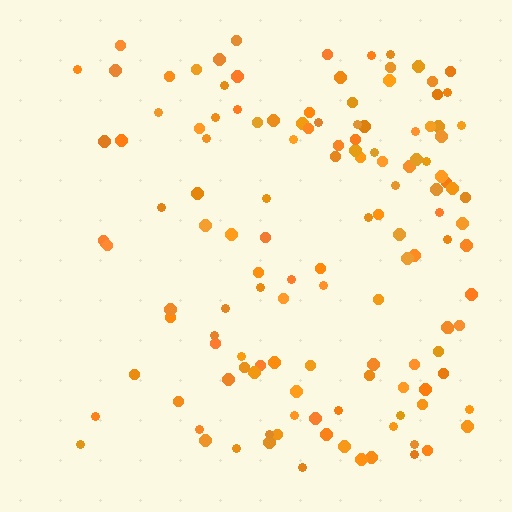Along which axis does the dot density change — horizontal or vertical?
Horizontal.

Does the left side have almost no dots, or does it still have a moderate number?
Still a moderate number, just noticeably fewer than the right.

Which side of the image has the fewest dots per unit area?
The left.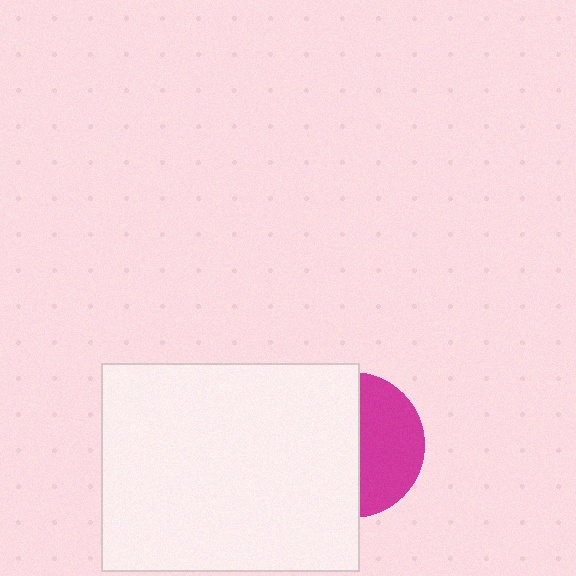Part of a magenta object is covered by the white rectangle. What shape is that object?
It is a circle.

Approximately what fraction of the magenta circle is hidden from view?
Roughly 57% of the magenta circle is hidden behind the white rectangle.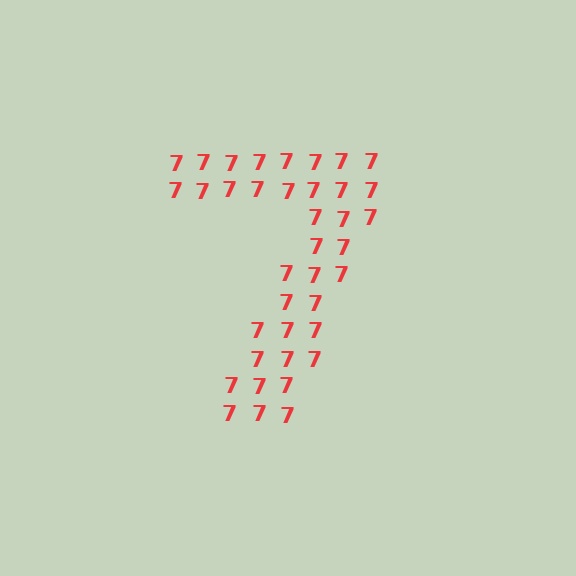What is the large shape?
The large shape is the digit 7.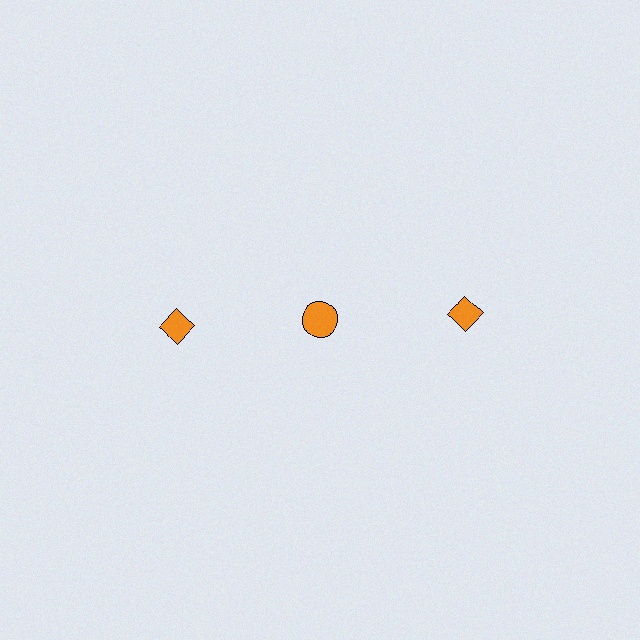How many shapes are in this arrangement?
There are 3 shapes arranged in a grid pattern.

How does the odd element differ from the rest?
It has a different shape: circle instead of diamond.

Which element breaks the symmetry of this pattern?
The orange circle in the top row, second from left column breaks the symmetry. All other shapes are orange diamonds.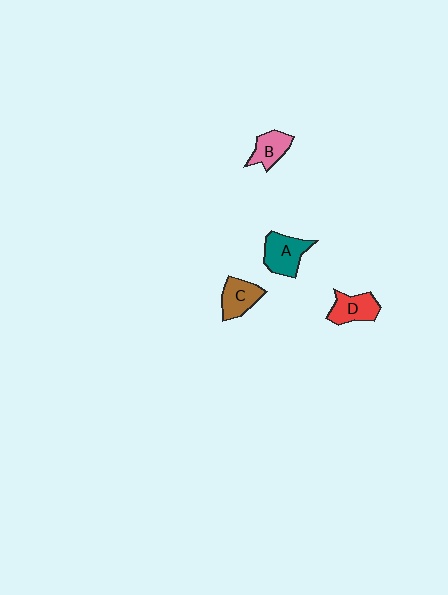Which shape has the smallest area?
Shape B (pink).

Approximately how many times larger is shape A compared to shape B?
Approximately 1.4 times.